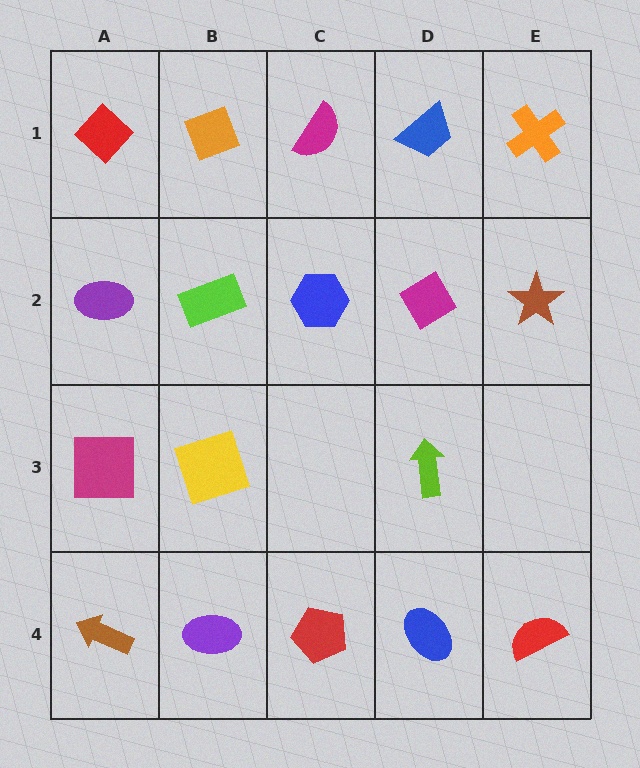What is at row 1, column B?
An orange diamond.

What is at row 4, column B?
A purple ellipse.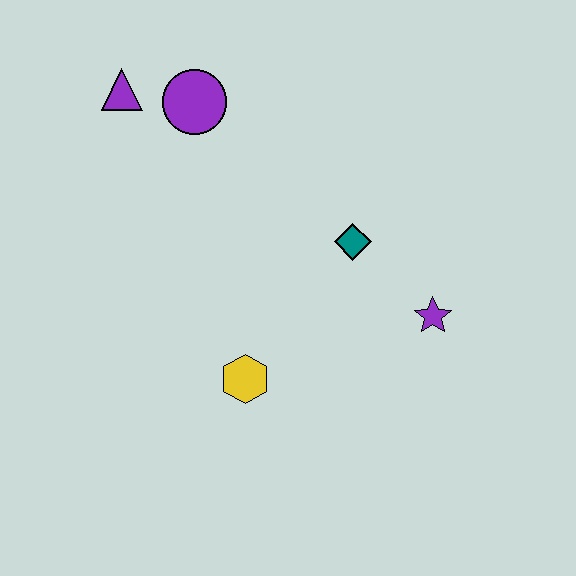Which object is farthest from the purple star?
The purple triangle is farthest from the purple star.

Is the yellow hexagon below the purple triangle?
Yes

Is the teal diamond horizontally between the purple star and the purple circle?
Yes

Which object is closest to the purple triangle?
The purple circle is closest to the purple triangle.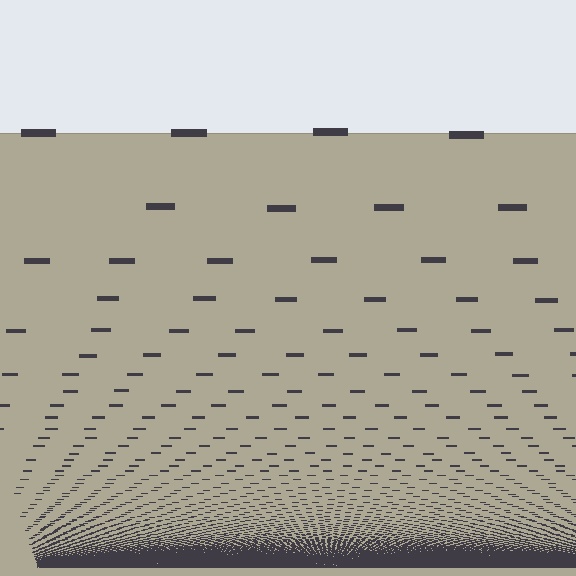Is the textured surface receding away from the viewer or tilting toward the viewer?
The surface appears to tilt toward the viewer. Texture elements get larger and sparser toward the top.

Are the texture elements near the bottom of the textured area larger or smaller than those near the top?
Smaller. The gradient is inverted — elements near the bottom are smaller and denser.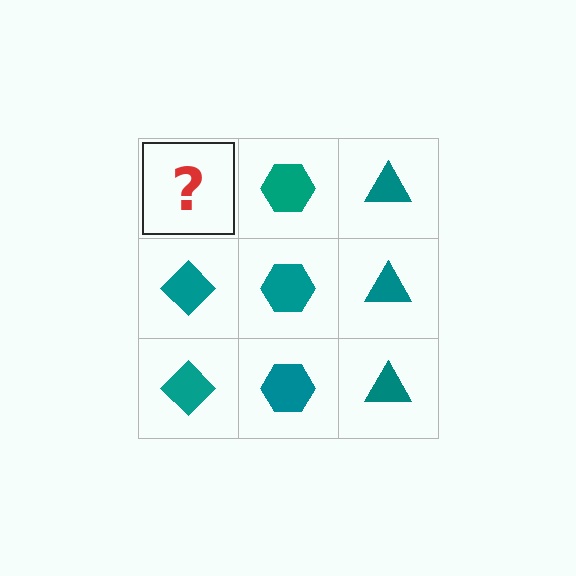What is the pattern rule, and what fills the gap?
The rule is that each column has a consistent shape. The gap should be filled with a teal diamond.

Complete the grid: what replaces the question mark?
The question mark should be replaced with a teal diamond.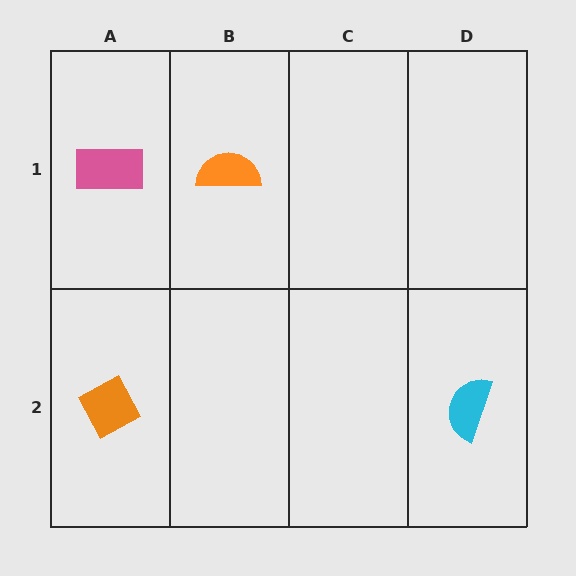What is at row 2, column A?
An orange diamond.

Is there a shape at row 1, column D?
No, that cell is empty.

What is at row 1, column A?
A pink rectangle.